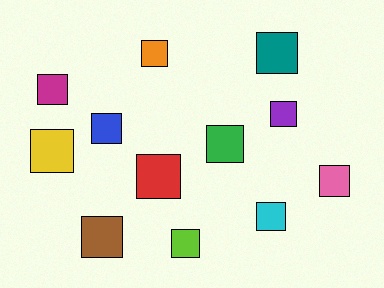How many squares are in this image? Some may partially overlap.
There are 12 squares.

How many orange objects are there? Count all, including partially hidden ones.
There is 1 orange object.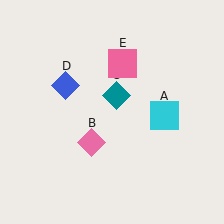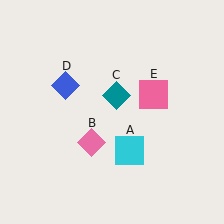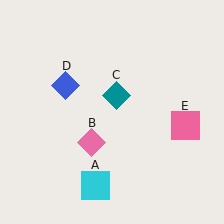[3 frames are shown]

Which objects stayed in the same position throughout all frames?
Pink diamond (object B) and teal diamond (object C) and blue diamond (object D) remained stationary.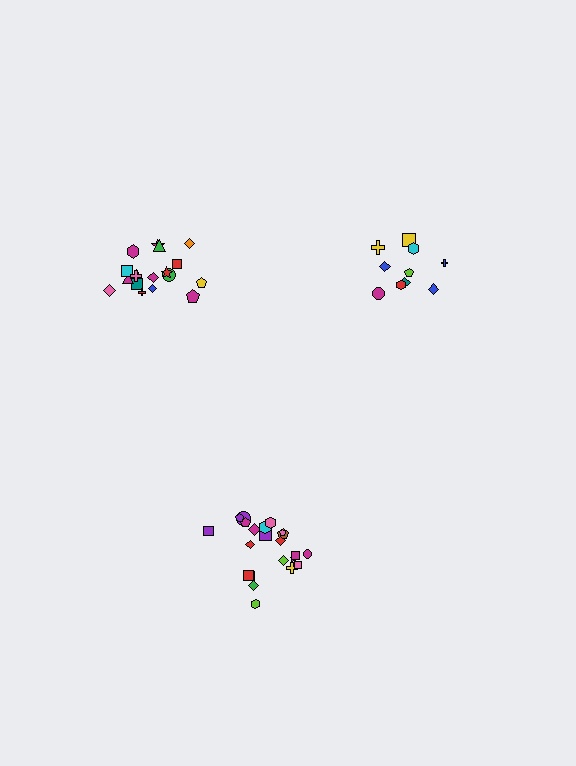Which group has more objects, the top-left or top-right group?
The top-left group.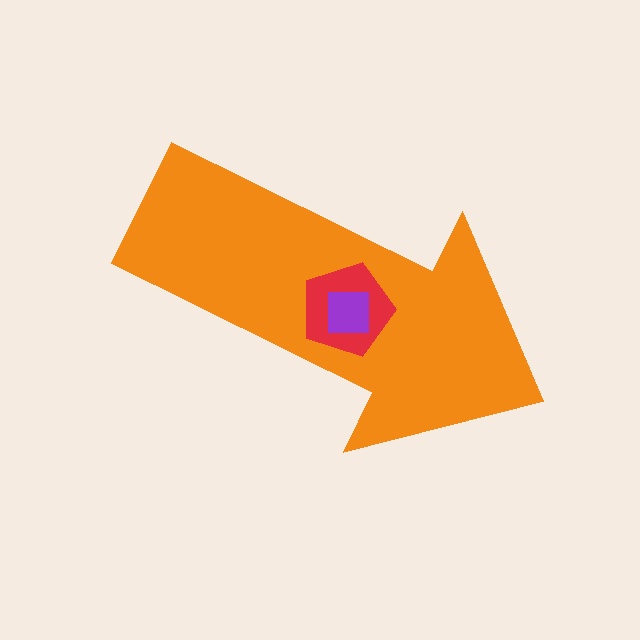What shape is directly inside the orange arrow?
The red pentagon.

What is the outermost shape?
The orange arrow.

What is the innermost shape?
The purple square.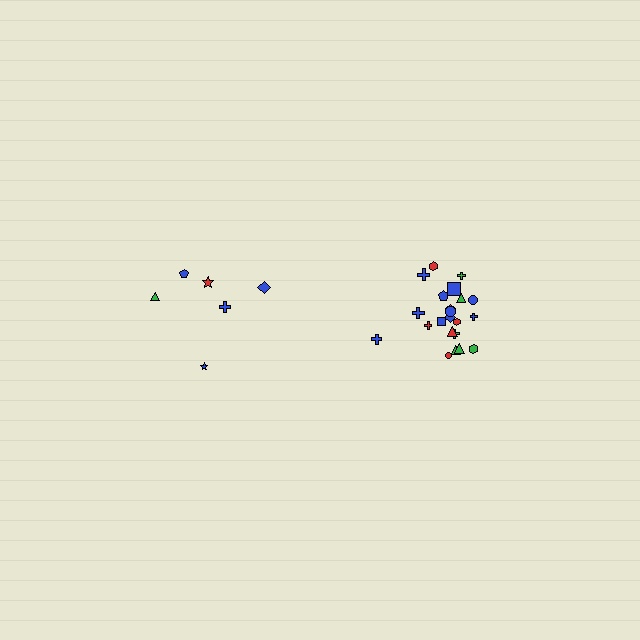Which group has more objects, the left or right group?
The right group.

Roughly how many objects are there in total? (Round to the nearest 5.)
Roughly 30 objects in total.